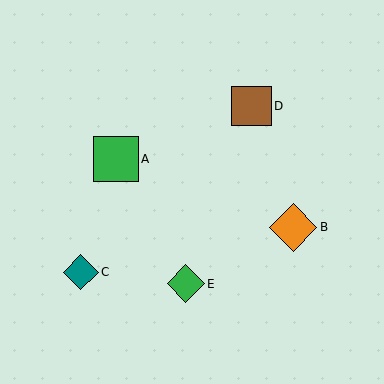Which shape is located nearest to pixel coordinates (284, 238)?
The orange diamond (labeled B) at (293, 227) is nearest to that location.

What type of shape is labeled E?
Shape E is a green diamond.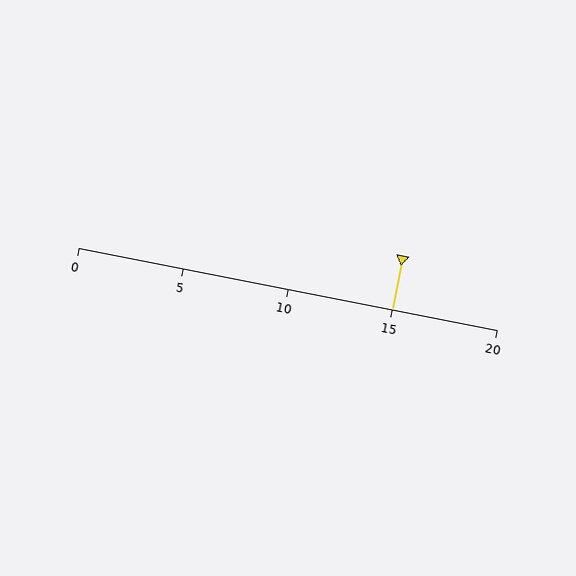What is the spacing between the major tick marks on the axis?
The major ticks are spaced 5 apart.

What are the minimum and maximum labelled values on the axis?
The axis runs from 0 to 20.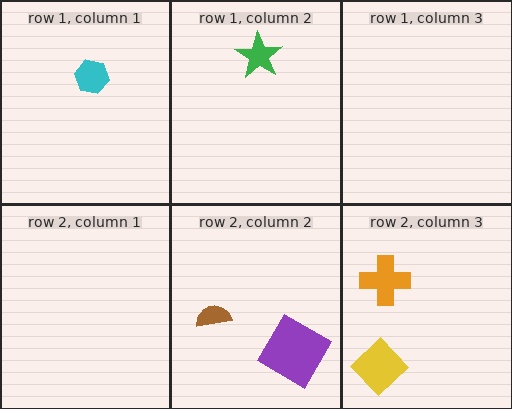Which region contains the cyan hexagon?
The row 1, column 1 region.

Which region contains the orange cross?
The row 2, column 3 region.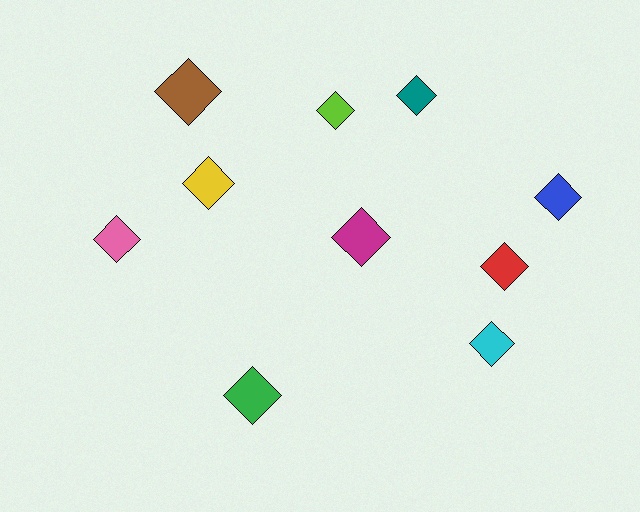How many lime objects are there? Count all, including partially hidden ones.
There is 1 lime object.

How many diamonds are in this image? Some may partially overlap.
There are 10 diamonds.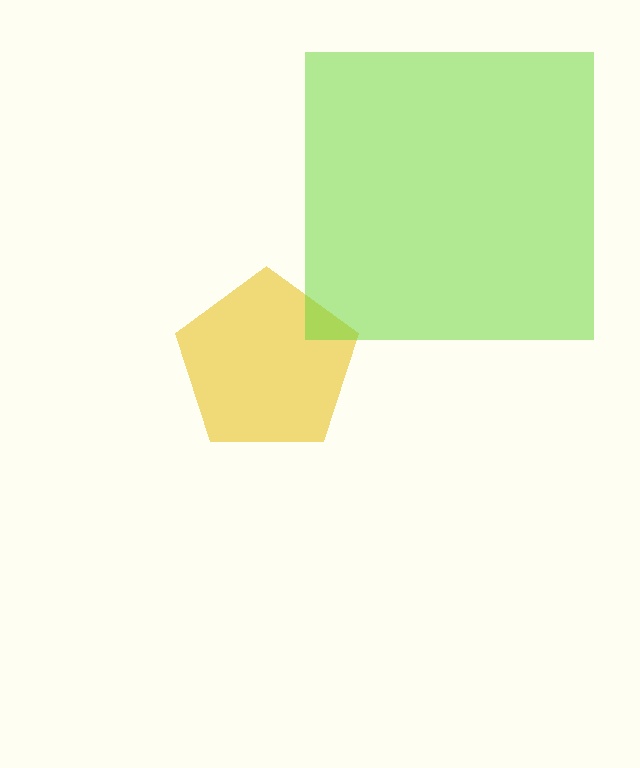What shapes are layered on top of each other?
The layered shapes are: a yellow pentagon, a lime square.